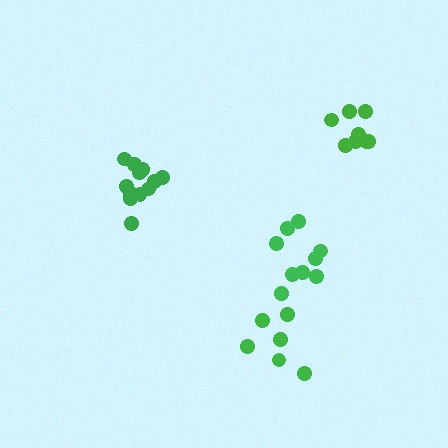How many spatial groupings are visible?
There are 4 spatial groupings.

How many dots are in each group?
Group 1: 9 dots, Group 2: 8 dots, Group 3: 6 dots, Group 4: 12 dots (35 total).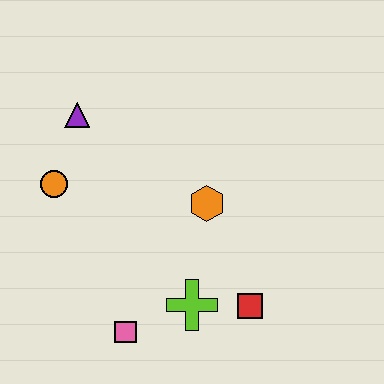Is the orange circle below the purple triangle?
Yes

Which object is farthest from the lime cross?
The purple triangle is farthest from the lime cross.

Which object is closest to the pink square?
The lime cross is closest to the pink square.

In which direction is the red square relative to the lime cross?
The red square is to the right of the lime cross.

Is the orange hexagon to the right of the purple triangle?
Yes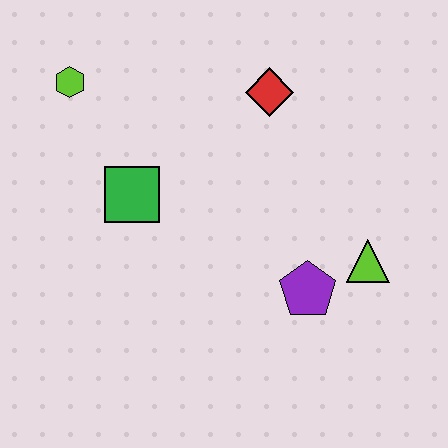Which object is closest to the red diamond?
The green square is closest to the red diamond.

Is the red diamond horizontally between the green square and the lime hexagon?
No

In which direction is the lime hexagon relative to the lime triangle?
The lime hexagon is to the left of the lime triangle.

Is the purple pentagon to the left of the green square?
No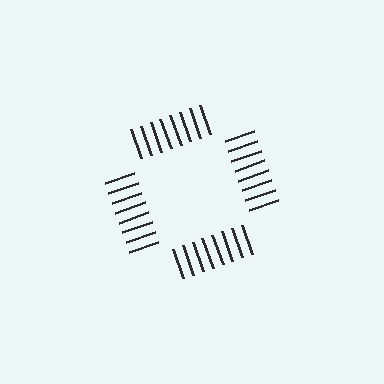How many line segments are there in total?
32 — 8 along each of the 4 edges.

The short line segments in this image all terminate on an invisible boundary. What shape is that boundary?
An illusory square — the line segments terminate on its edges but no continuous stroke is drawn.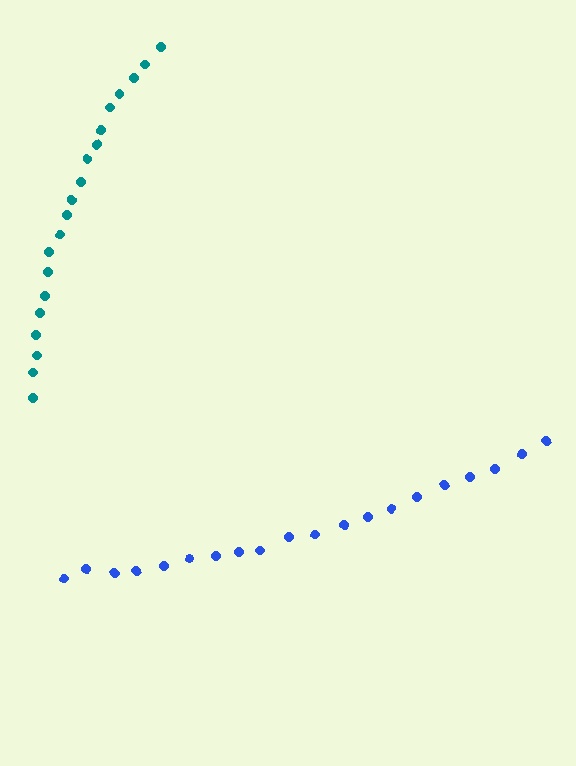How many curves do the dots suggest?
There are 2 distinct paths.